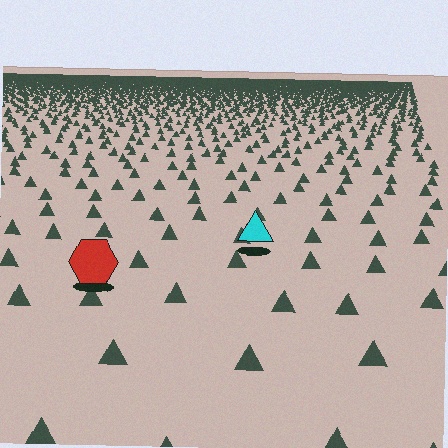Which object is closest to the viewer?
The red hexagon is closest. The texture marks near it are larger and more spread out.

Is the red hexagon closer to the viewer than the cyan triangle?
Yes. The red hexagon is closer — you can tell from the texture gradient: the ground texture is coarser near it.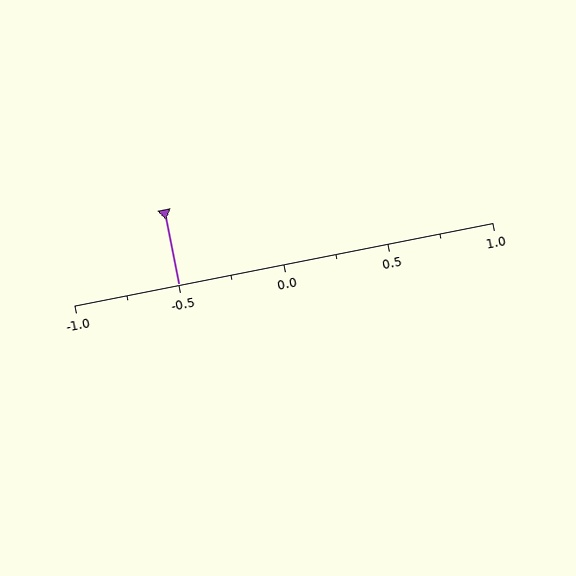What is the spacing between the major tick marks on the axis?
The major ticks are spaced 0.5 apart.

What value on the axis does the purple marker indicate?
The marker indicates approximately -0.5.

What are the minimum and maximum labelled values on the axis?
The axis runs from -1.0 to 1.0.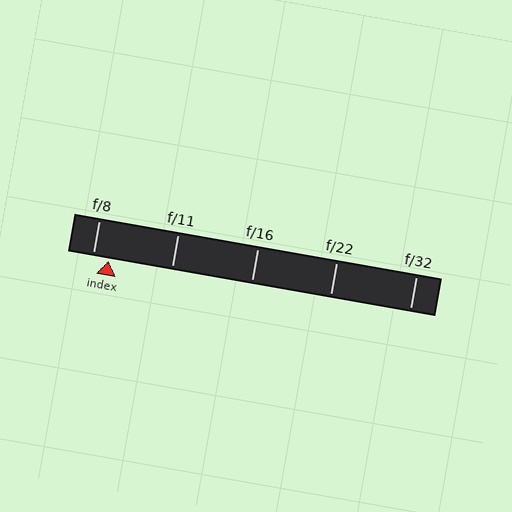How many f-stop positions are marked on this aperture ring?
There are 5 f-stop positions marked.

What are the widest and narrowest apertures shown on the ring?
The widest aperture shown is f/8 and the narrowest is f/32.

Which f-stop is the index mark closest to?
The index mark is closest to f/8.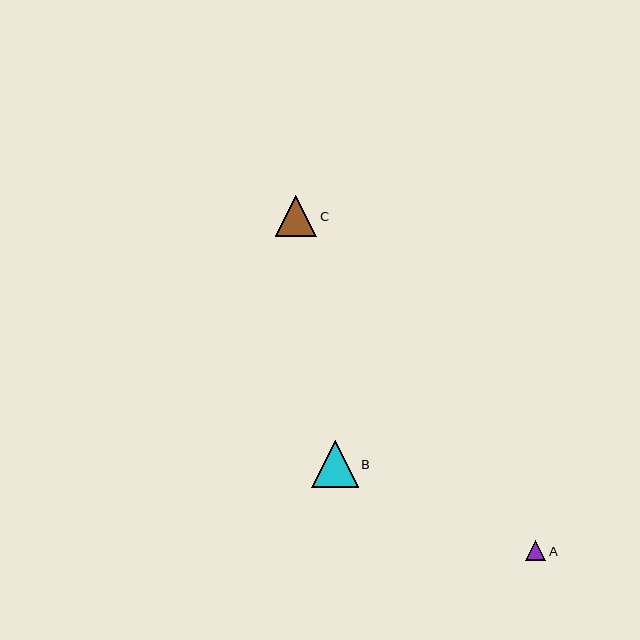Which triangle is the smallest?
Triangle A is the smallest with a size of approximately 20 pixels.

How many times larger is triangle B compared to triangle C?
Triangle B is approximately 1.1 times the size of triangle C.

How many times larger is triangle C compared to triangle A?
Triangle C is approximately 2.0 times the size of triangle A.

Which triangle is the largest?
Triangle B is the largest with a size of approximately 47 pixels.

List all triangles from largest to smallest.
From largest to smallest: B, C, A.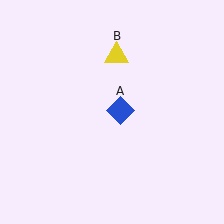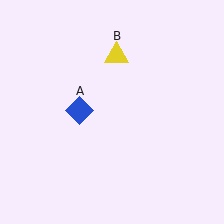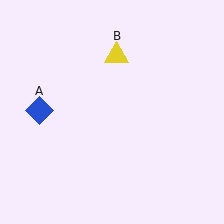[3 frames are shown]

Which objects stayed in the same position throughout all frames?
Yellow triangle (object B) remained stationary.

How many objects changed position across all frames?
1 object changed position: blue diamond (object A).